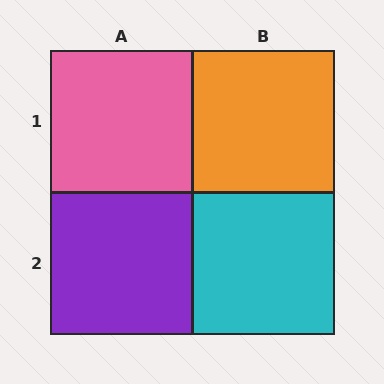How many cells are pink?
1 cell is pink.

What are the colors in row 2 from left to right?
Purple, cyan.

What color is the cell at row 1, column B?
Orange.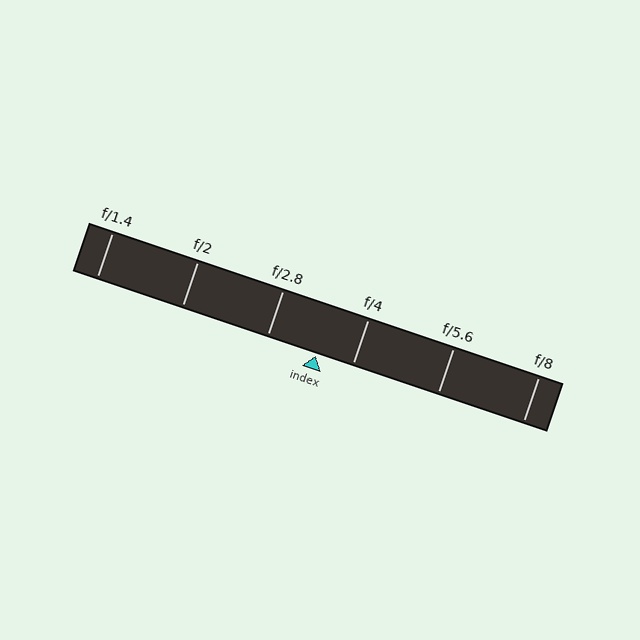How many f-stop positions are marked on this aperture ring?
There are 6 f-stop positions marked.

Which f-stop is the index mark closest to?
The index mark is closest to f/4.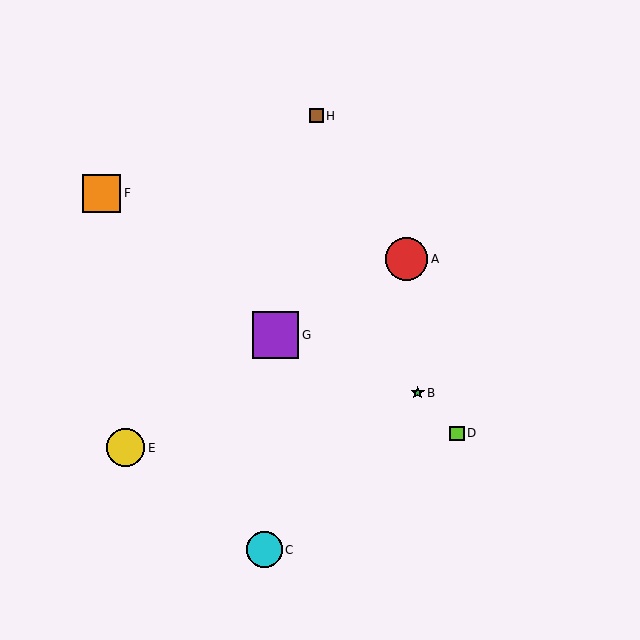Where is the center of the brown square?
The center of the brown square is at (316, 116).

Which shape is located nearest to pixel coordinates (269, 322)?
The purple square (labeled G) at (276, 335) is nearest to that location.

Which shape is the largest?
The purple square (labeled G) is the largest.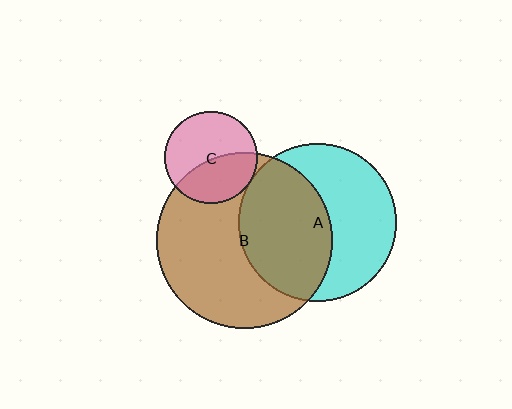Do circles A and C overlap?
Yes.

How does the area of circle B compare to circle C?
Approximately 3.6 times.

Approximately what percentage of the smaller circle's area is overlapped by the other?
Approximately 5%.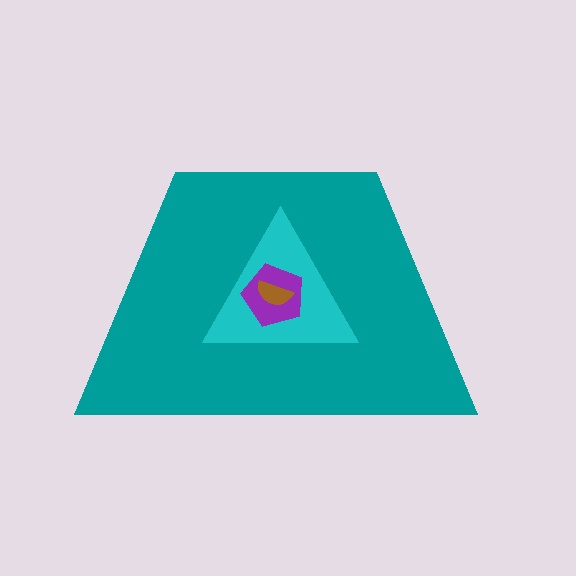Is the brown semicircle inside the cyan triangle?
Yes.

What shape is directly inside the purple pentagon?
The brown semicircle.